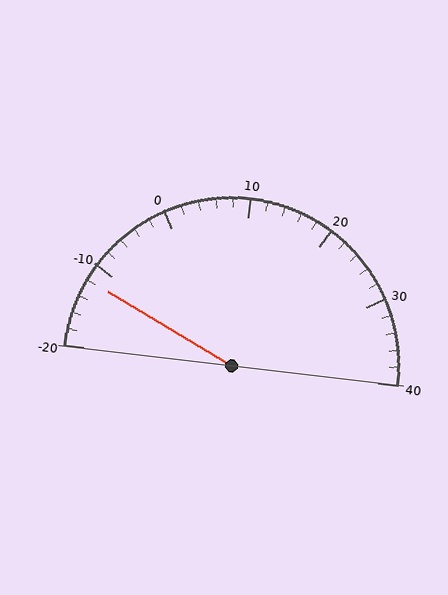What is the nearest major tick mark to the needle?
The nearest major tick mark is -10.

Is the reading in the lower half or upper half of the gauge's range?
The reading is in the lower half of the range (-20 to 40).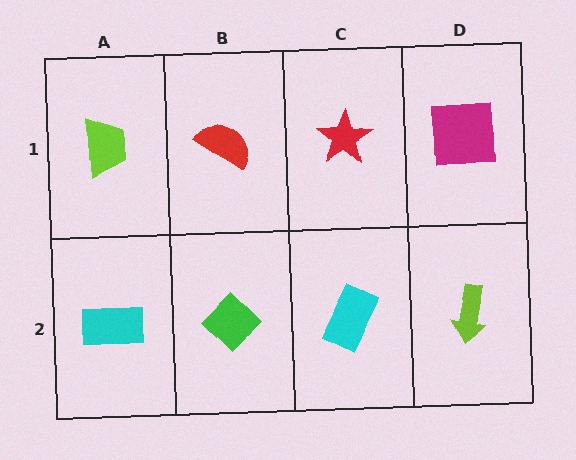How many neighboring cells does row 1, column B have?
3.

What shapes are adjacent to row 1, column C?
A cyan rectangle (row 2, column C), a red semicircle (row 1, column B), a magenta square (row 1, column D).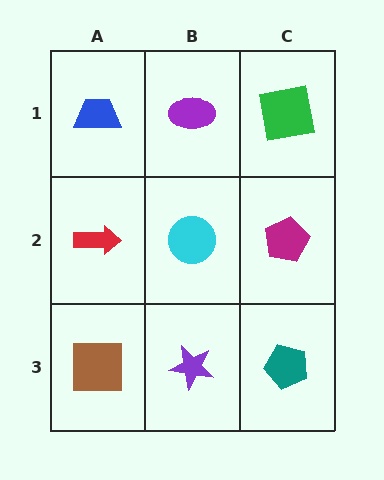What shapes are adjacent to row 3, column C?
A magenta pentagon (row 2, column C), a purple star (row 3, column B).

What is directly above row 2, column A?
A blue trapezoid.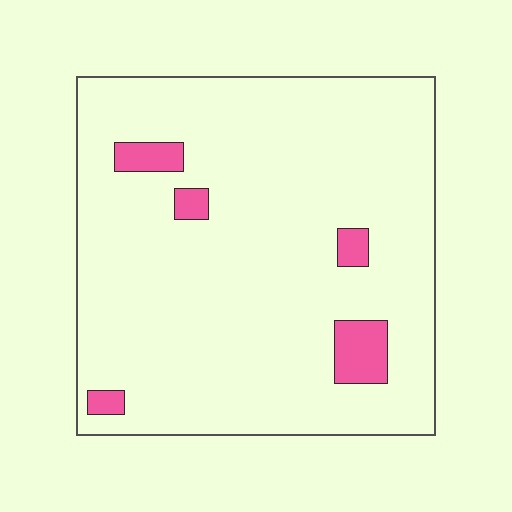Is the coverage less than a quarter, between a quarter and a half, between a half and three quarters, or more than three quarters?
Less than a quarter.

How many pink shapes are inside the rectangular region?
5.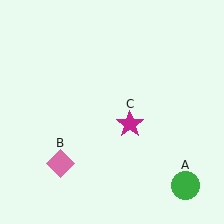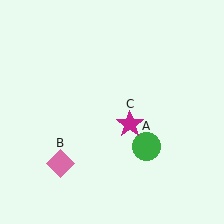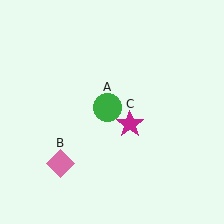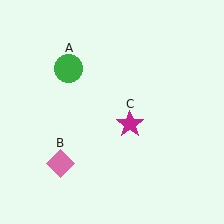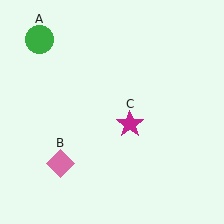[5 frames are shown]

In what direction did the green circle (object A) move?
The green circle (object A) moved up and to the left.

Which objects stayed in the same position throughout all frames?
Pink diamond (object B) and magenta star (object C) remained stationary.